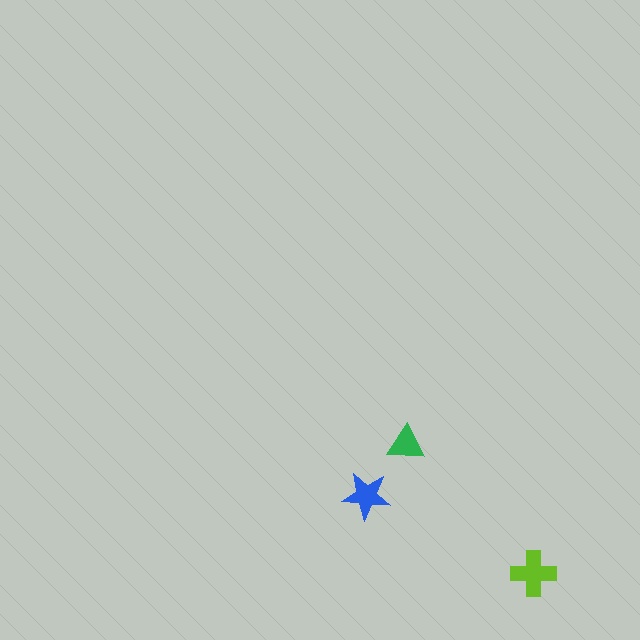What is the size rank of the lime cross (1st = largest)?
1st.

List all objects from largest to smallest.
The lime cross, the blue star, the green triangle.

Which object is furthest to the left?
The blue star is leftmost.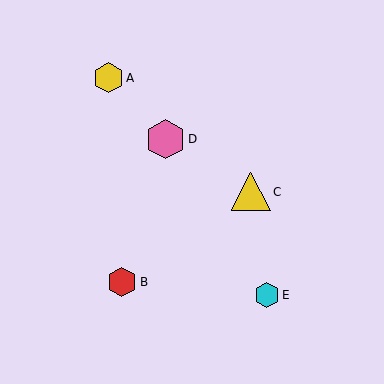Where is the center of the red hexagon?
The center of the red hexagon is at (122, 282).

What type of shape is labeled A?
Shape A is a yellow hexagon.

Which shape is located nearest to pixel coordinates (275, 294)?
The cyan hexagon (labeled E) at (267, 295) is nearest to that location.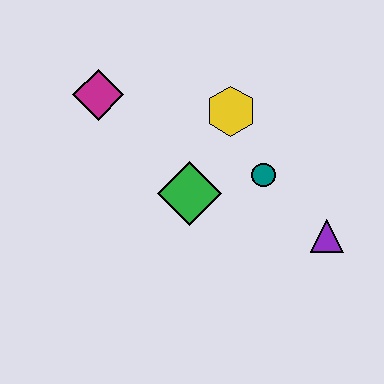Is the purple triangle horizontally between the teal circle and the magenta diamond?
No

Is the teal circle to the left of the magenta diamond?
No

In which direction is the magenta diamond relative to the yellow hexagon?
The magenta diamond is to the left of the yellow hexagon.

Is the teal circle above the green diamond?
Yes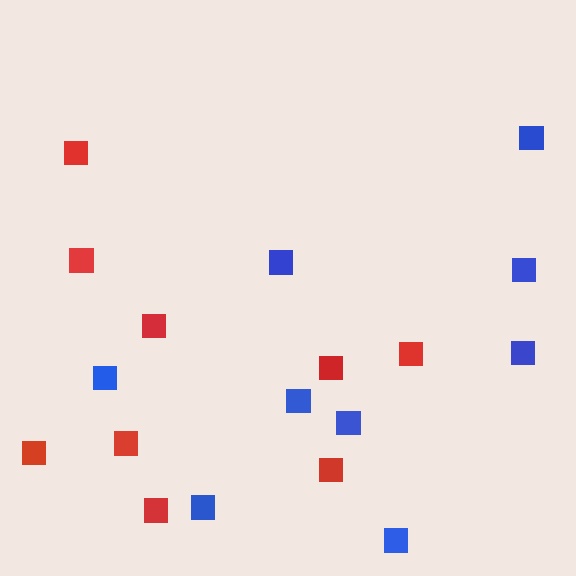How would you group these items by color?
There are 2 groups: one group of red squares (9) and one group of blue squares (9).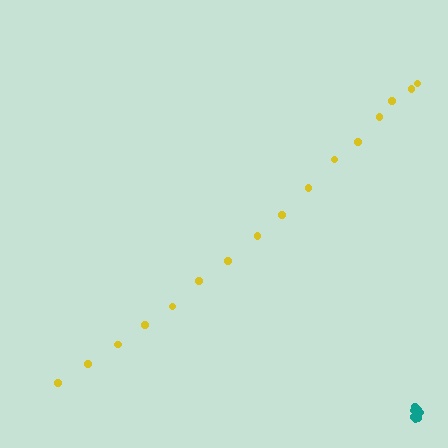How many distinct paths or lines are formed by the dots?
There are 2 distinct paths.